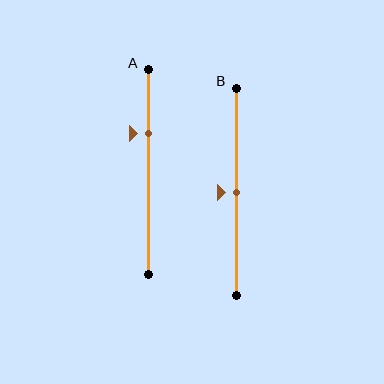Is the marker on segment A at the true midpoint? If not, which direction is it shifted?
No, the marker on segment A is shifted upward by about 19% of the segment length.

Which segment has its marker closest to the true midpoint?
Segment B has its marker closest to the true midpoint.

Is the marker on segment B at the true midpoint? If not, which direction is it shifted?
Yes, the marker on segment B is at the true midpoint.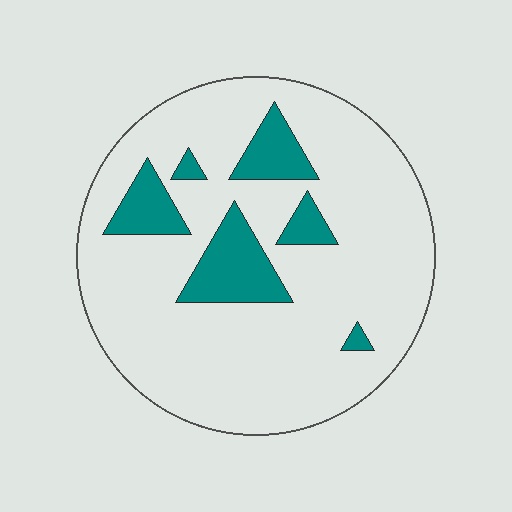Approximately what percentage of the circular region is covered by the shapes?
Approximately 15%.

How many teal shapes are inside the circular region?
6.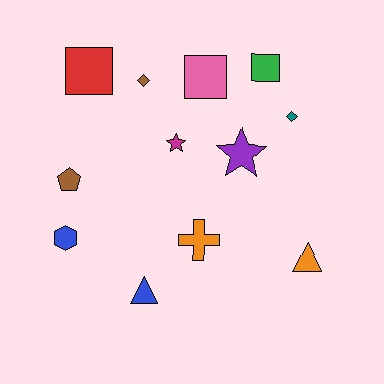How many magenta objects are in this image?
There is 1 magenta object.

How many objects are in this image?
There are 12 objects.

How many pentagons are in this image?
There is 1 pentagon.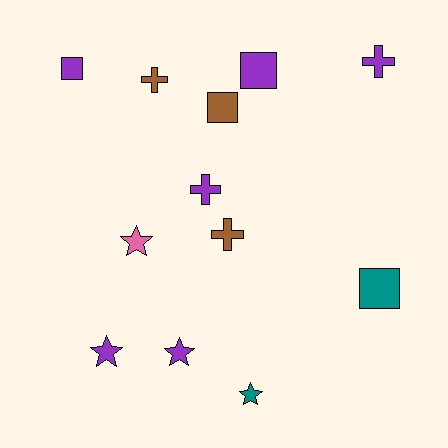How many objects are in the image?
There are 12 objects.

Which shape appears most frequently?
Cross, with 4 objects.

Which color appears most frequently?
Purple, with 6 objects.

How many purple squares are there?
There are 2 purple squares.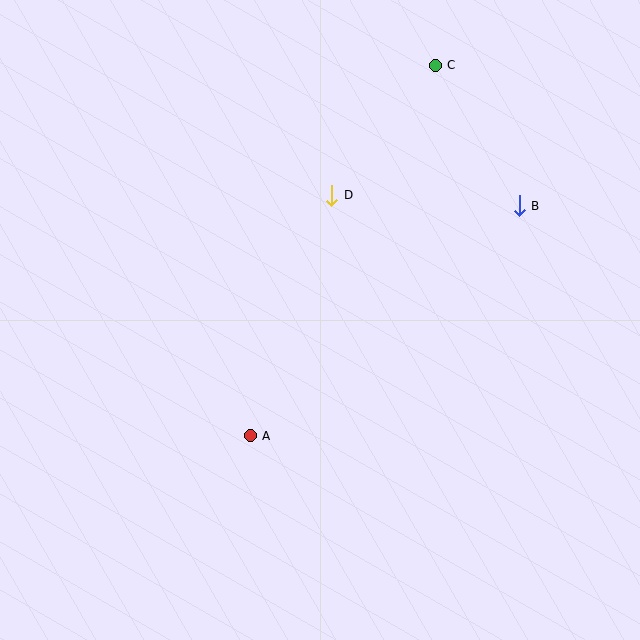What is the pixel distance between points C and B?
The distance between C and B is 164 pixels.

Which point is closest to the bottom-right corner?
Point A is closest to the bottom-right corner.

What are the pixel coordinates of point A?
Point A is at (250, 436).